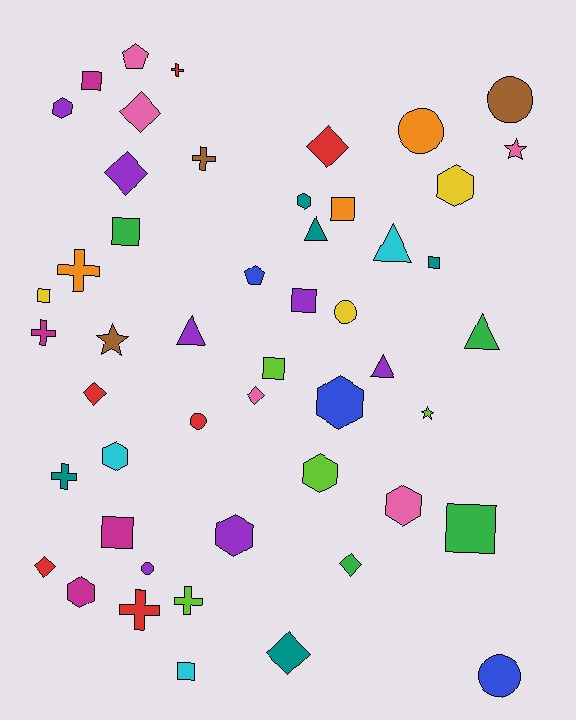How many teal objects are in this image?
There are 5 teal objects.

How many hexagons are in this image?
There are 9 hexagons.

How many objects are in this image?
There are 50 objects.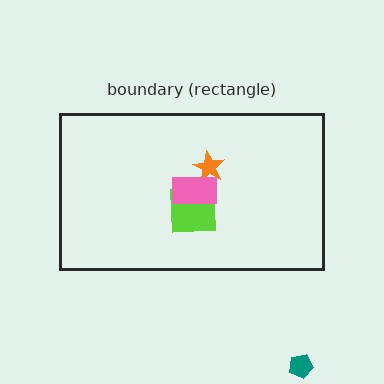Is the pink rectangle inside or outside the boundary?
Inside.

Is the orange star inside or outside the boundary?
Inside.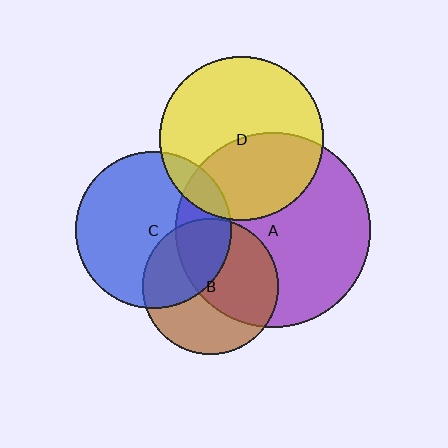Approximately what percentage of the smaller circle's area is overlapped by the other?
Approximately 10%.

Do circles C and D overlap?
Yes.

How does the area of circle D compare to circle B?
Approximately 1.5 times.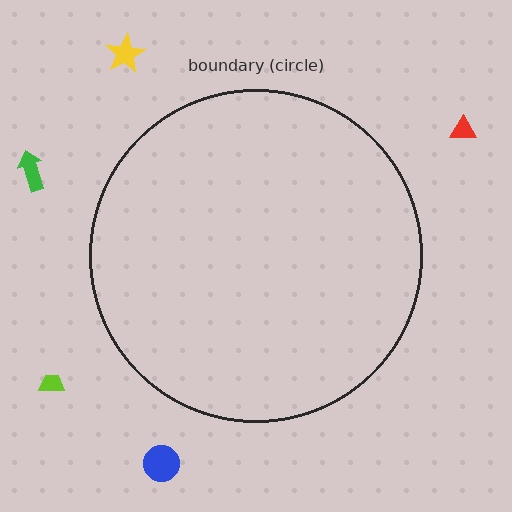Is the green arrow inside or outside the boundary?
Outside.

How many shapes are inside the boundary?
0 inside, 5 outside.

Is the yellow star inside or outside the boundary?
Outside.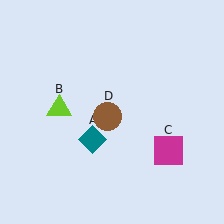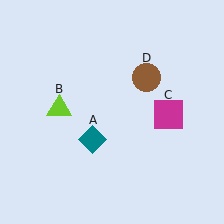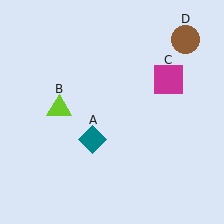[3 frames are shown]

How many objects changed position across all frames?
2 objects changed position: magenta square (object C), brown circle (object D).